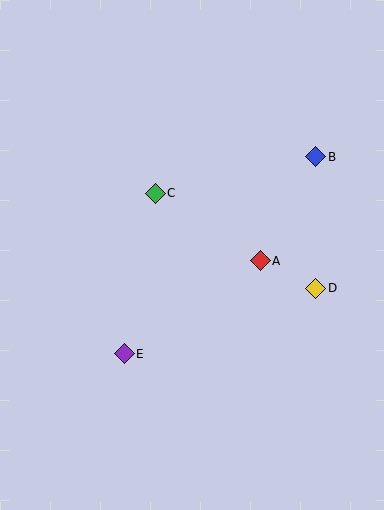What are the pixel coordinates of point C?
Point C is at (155, 193).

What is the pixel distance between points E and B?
The distance between E and B is 275 pixels.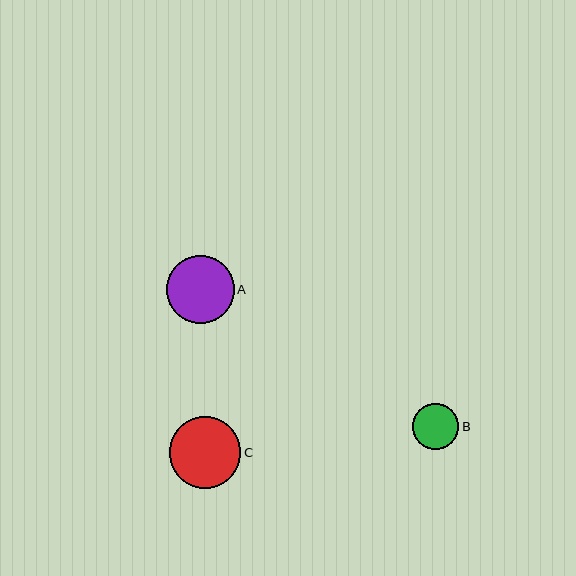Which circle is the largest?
Circle C is the largest with a size of approximately 72 pixels.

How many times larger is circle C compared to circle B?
Circle C is approximately 1.6 times the size of circle B.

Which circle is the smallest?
Circle B is the smallest with a size of approximately 46 pixels.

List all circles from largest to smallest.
From largest to smallest: C, A, B.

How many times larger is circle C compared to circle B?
Circle C is approximately 1.6 times the size of circle B.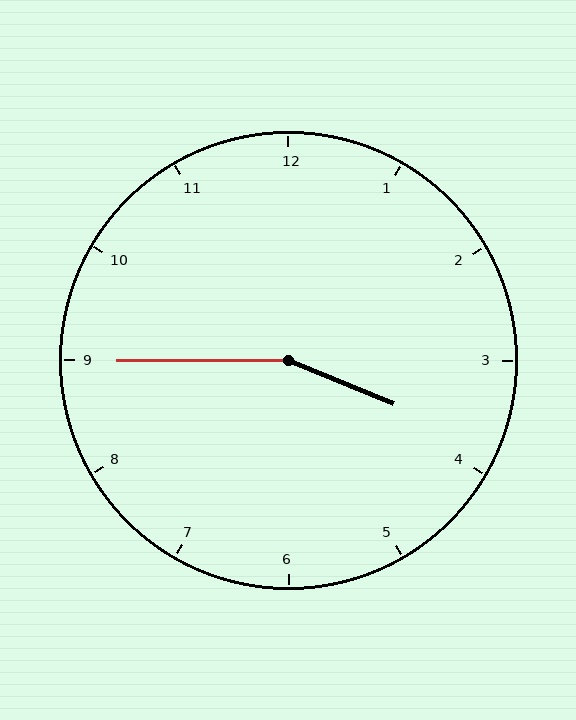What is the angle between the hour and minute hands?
Approximately 158 degrees.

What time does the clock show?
3:45.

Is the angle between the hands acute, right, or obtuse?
It is obtuse.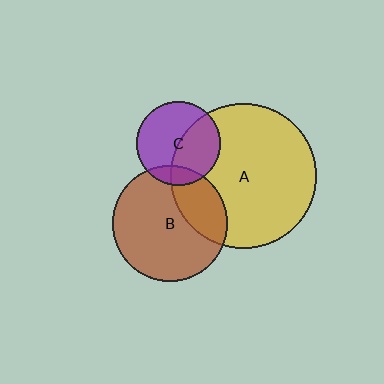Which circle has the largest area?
Circle A (yellow).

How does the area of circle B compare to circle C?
Approximately 1.9 times.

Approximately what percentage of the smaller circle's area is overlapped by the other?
Approximately 25%.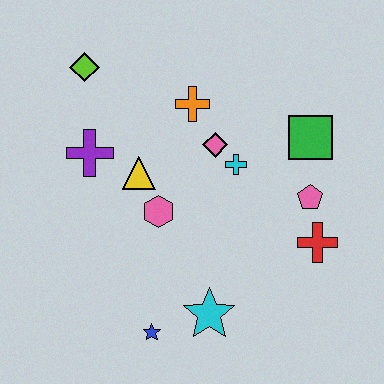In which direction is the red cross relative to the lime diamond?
The red cross is to the right of the lime diamond.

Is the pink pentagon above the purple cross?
No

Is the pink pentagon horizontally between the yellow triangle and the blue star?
No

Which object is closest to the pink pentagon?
The red cross is closest to the pink pentagon.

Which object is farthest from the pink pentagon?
The lime diamond is farthest from the pink pentagon.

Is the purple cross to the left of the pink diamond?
Yes